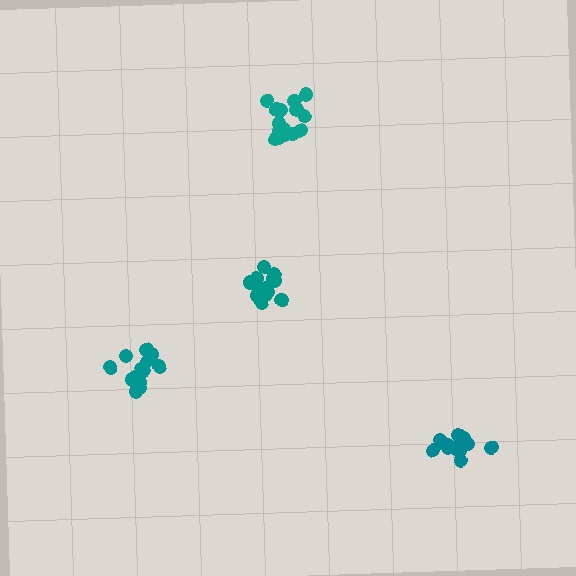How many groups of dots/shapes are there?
There are 4 groups.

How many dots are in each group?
Group 1: 13 dots, Group 2: 13 dots, Group 3: 16 dots, Group 4: 14 dots (56 total).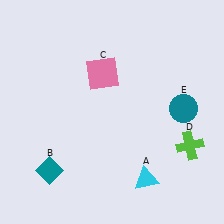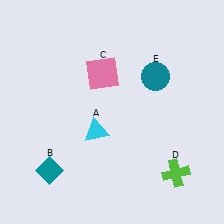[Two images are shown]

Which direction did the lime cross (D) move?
The lime cross (D) moved down.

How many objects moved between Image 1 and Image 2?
3 objects moved between the two images.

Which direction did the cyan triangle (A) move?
The cyan triangle (A) moved left.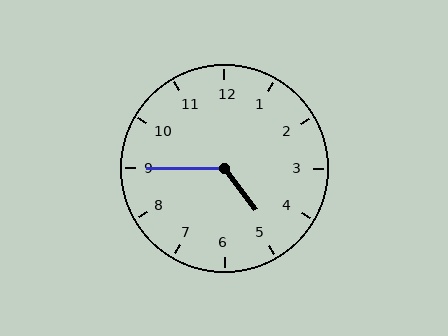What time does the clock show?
4:45.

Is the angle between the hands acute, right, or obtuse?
It is obtuse.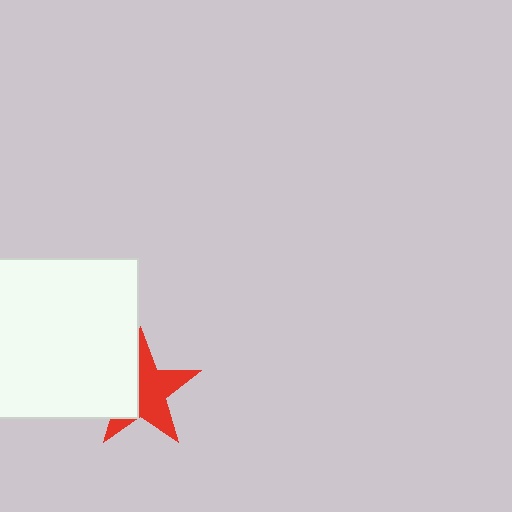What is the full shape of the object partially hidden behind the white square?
The partially hidden object is a red star.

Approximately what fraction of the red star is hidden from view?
Roughly 41% of the red star is hidden behind the white square.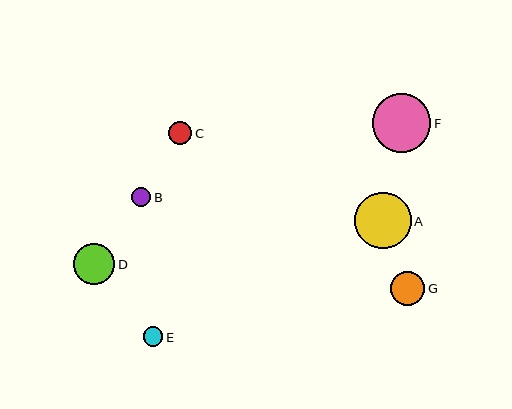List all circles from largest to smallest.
From largest to smallest: F, A, D, G, C, E, B.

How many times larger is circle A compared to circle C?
Circle A is approximately 2.4 times the size of circle C.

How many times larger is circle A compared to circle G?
Circle A is approximately 1.7 times the size of circle G.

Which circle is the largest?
Circle F is the largest with a size of approximately 59 pixels.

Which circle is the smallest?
Circle B is the smallest with a size of approximately 19 pixels.